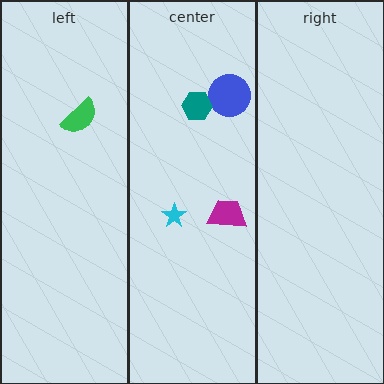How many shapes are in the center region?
4.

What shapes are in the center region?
The blue circle, the magenta trapezoid, the cyan star, the teal hexagon.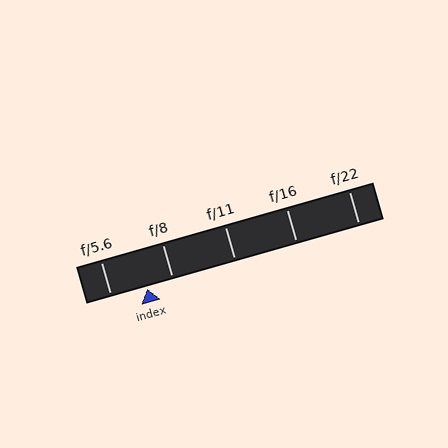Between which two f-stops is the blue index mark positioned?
The index mark is between f/5.6 and f/8.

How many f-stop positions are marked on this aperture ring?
There are 5 f-stop positions marked.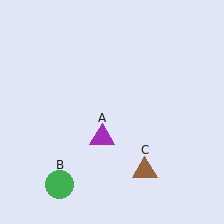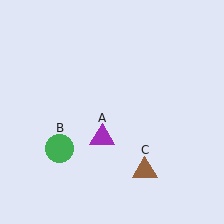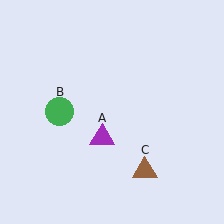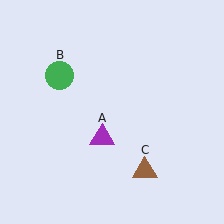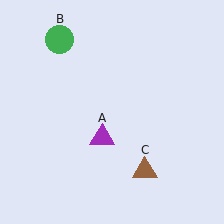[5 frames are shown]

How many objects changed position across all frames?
1 object changed position: green circle (object B).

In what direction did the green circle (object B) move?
The green circle (object B) moved up.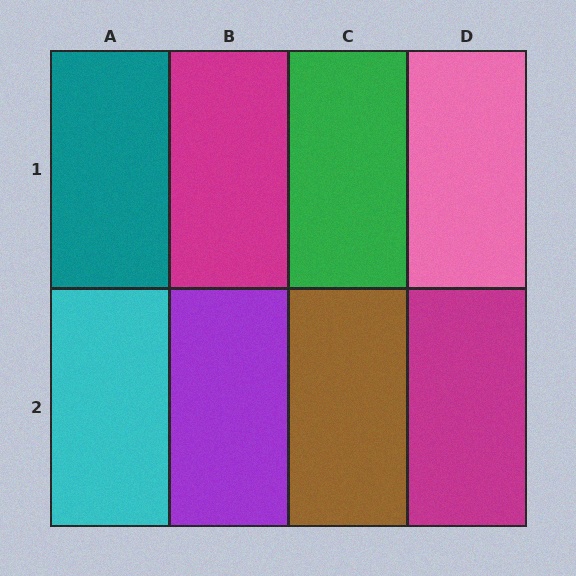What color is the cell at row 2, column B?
Purple.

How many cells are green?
1 cell is green.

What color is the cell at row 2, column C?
Brown.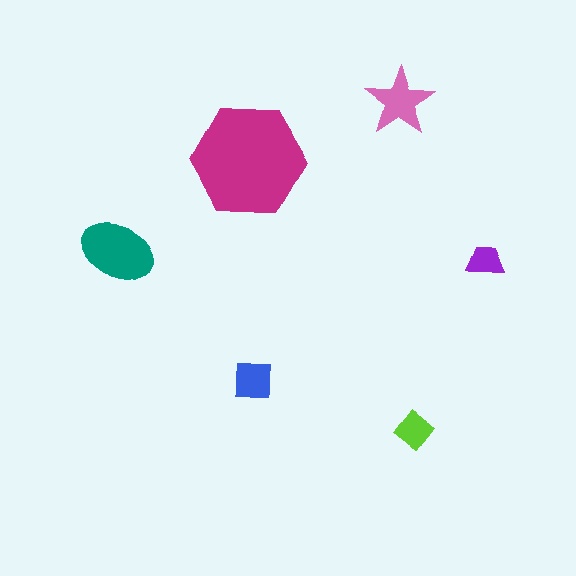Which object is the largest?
The magenta hexagon.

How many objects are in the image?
There are 6 objects in the image.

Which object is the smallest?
The purple trapezoid.